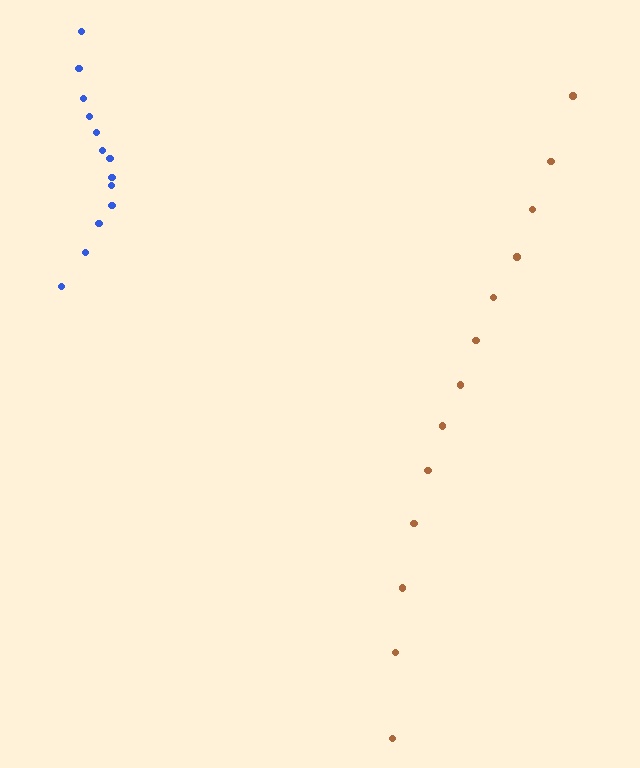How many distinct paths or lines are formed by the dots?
There are 2 distinct paths.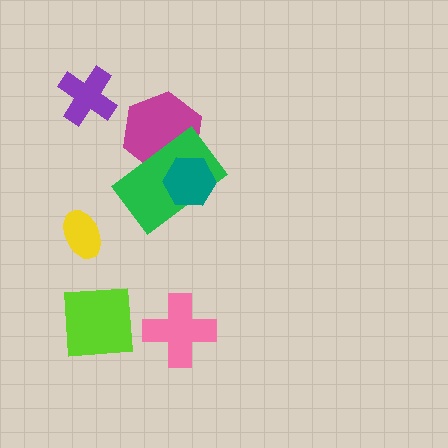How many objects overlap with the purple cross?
0 objects overlap with the purple cross.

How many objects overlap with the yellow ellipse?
0 objects overlap with the yellow ellipse.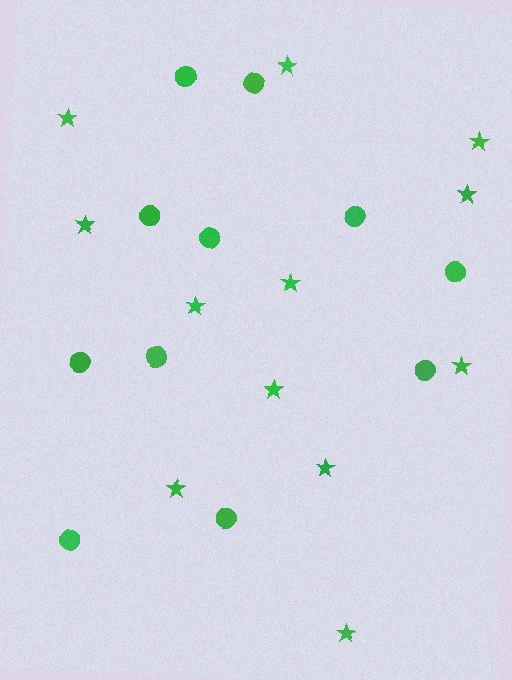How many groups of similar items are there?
There are 2 groups: one group of stars (12) and one group of circles (11).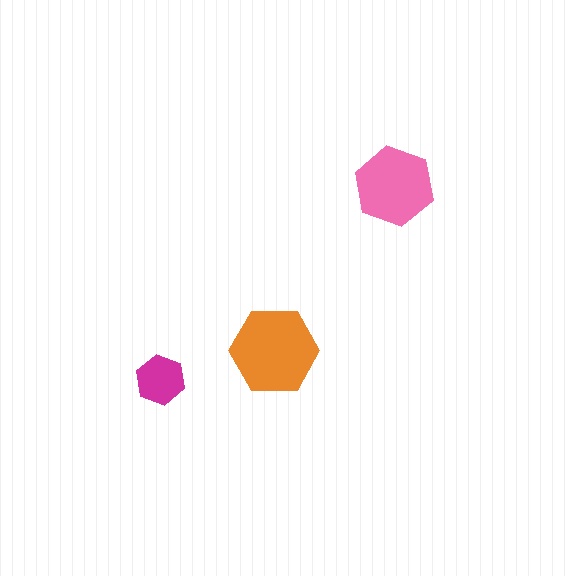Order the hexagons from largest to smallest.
the orange one, the pink one, the magenta one.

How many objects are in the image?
There are 3 objects in the image.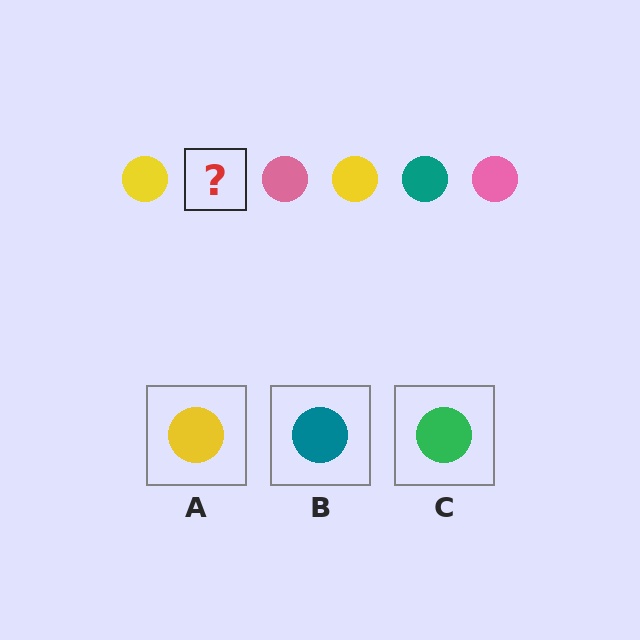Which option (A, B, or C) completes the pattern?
B.